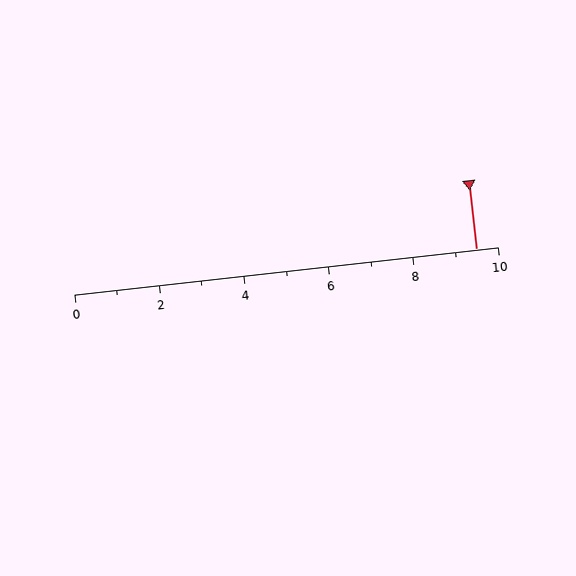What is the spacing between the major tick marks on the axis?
The major ticks are spaced 2 apart.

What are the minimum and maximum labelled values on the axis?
The axis runs from 0 to 10.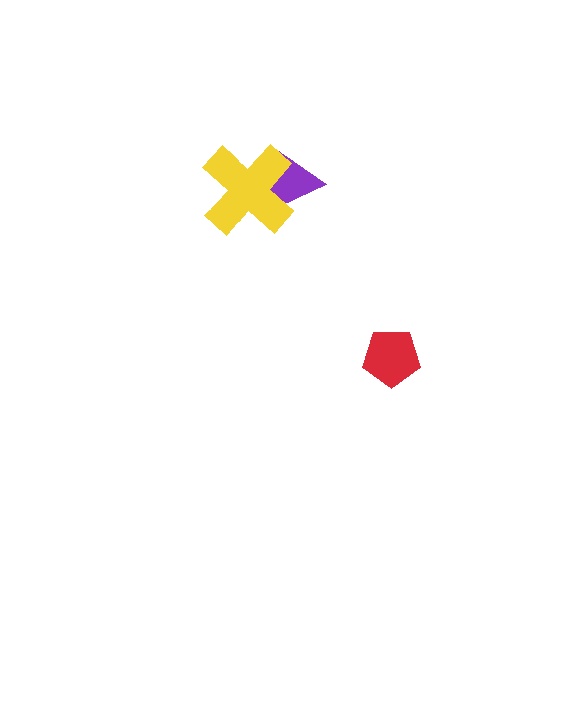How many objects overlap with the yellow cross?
1 object overlaps with the yellow cross.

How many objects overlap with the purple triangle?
1 object overlaps with the purple triangle.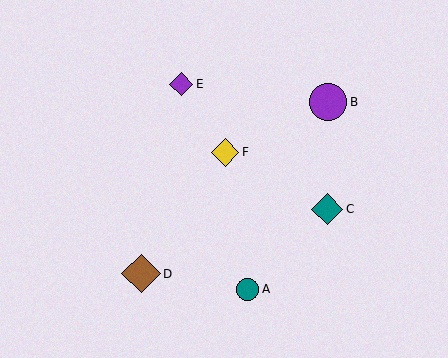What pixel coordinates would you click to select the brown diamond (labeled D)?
Click at (141, 274) to select the brown diamond D.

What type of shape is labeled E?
Shape E is a purple diamond.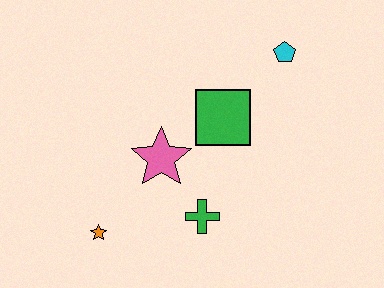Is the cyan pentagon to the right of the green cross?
Yes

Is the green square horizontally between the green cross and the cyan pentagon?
Yes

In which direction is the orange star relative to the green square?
The orange star is to the left of the green square.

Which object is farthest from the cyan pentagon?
The orange star is farthest from the cyan pentagon.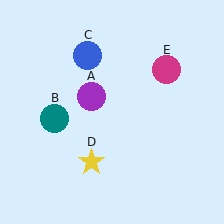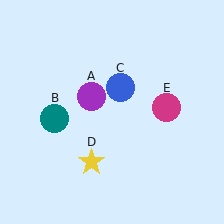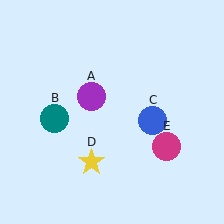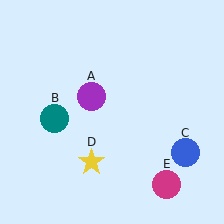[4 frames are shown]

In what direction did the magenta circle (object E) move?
The magenta circle (object E) moved down.